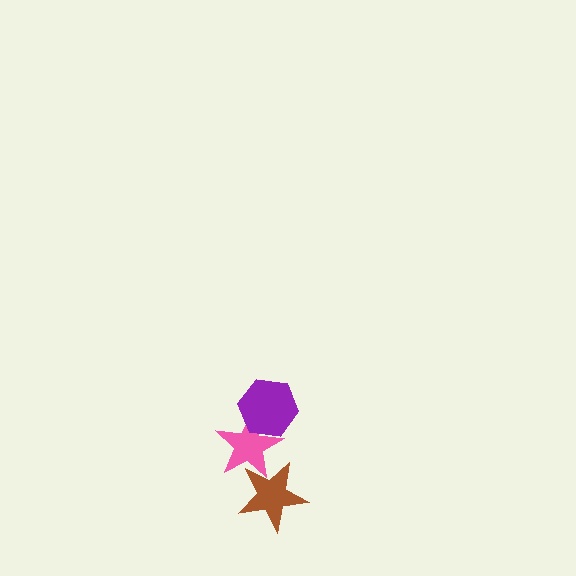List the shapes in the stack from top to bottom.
From top to bottom: the purple hexagon, the pink star, the brown star.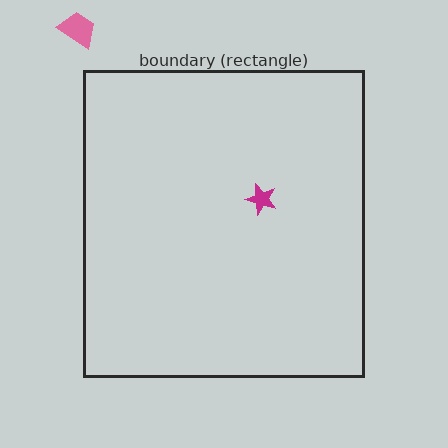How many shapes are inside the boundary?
1 inside, 1 outside.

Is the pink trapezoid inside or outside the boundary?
Outside.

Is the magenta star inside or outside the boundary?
Inside.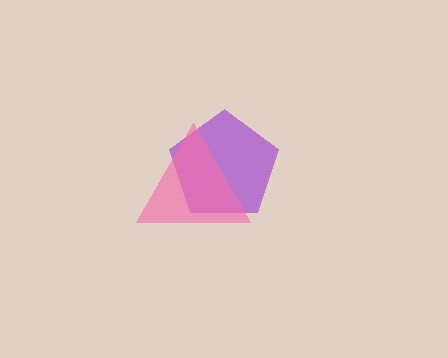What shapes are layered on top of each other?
The layered shapes are: a purple pentagon, a pink triangle.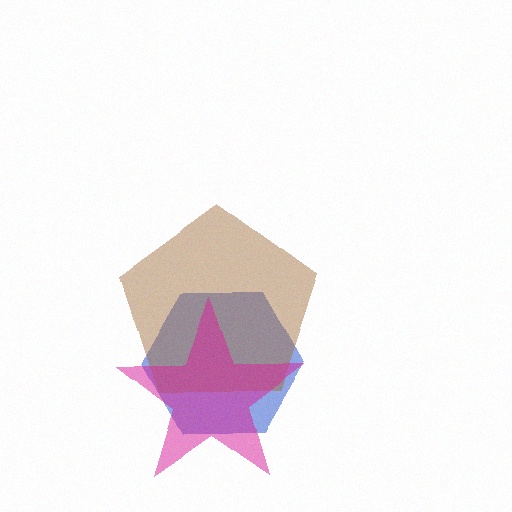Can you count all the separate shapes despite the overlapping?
Yes, there are 3 separate shapes.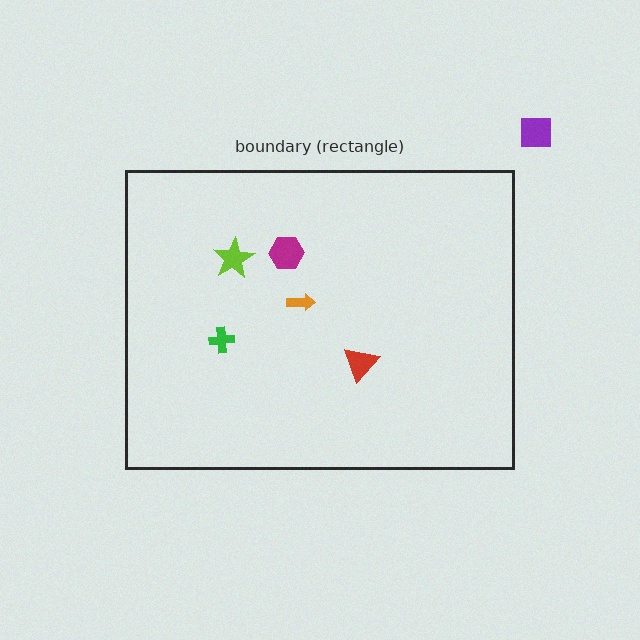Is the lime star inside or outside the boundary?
Inside.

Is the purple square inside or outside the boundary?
Outside.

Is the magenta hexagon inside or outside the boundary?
Inside.